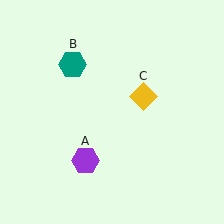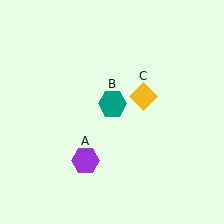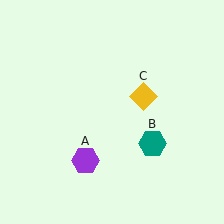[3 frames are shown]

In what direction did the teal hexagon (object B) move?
The teal hexagon (object B) moved down and to the right.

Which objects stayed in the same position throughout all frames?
Purple hexagon (object A) and yellow diamond (object C) remained stationary.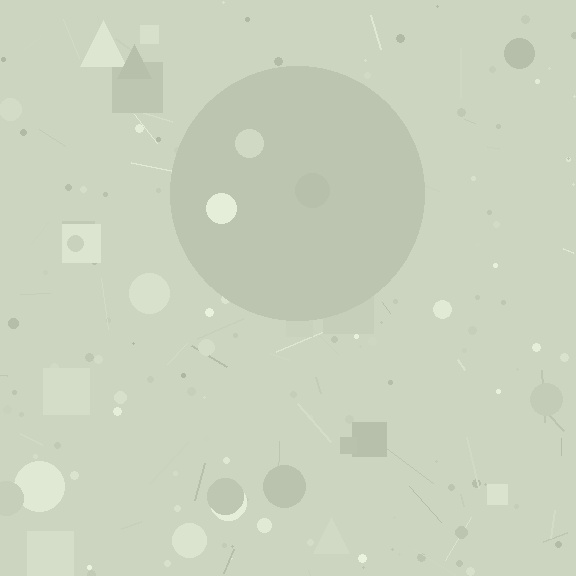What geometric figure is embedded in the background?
A circle is embedded in the background.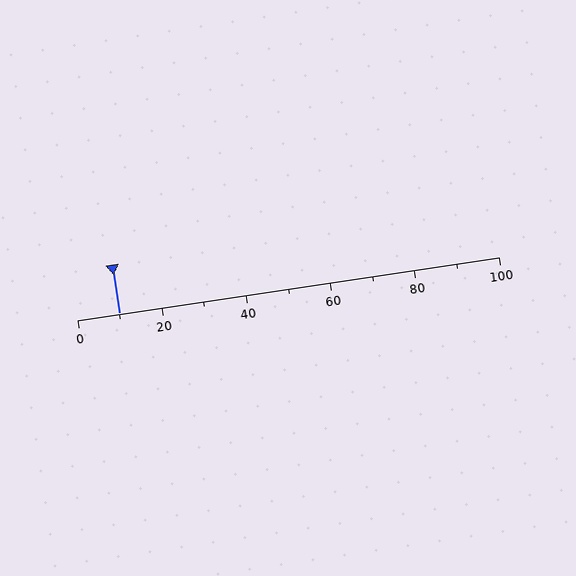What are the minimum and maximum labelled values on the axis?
The axis runs from 0 to 100.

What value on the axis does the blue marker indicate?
The marker indicates approximately 10.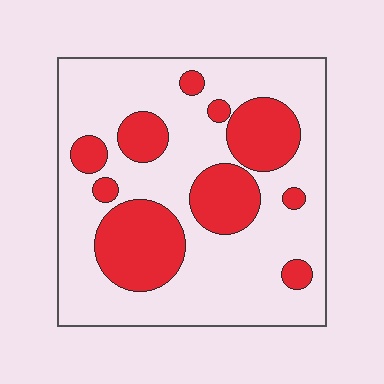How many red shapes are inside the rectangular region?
10.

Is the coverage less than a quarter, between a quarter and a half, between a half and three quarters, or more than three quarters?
Between a quarter and a half.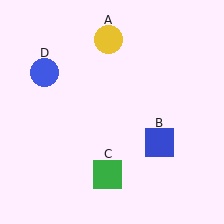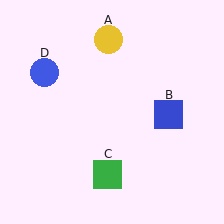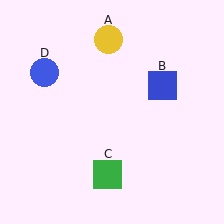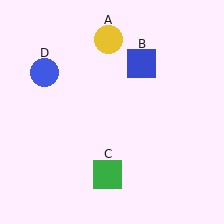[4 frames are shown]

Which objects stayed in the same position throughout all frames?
Yellow circle (object A) and green square (object C) and blue circle (object D) remained stationary.